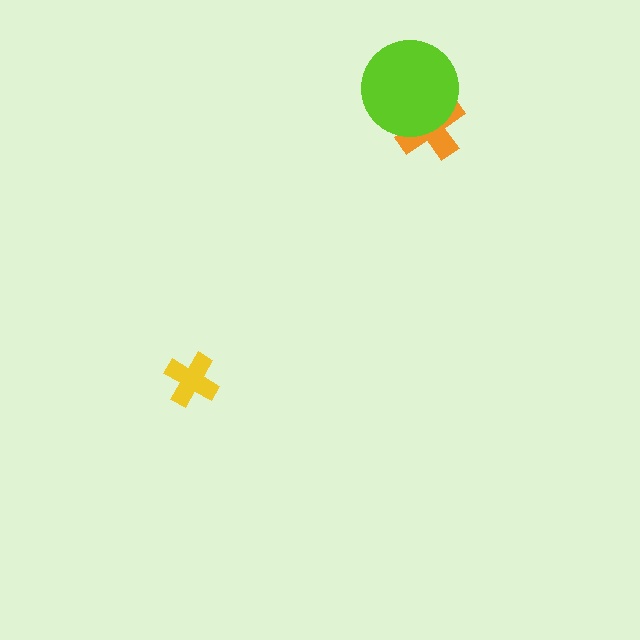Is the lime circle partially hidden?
No, no other shape covers it.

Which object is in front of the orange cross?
The lime circle is in front of the orange cross.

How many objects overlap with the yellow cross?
0 objects overlap with the yellow cross.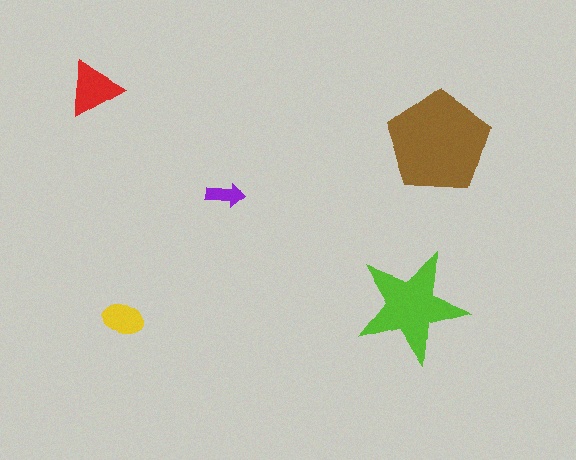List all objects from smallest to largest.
The purple arrow, the yellow ellipse, the red triangle, the lime star, the brown pentagon.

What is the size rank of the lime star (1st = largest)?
2nd.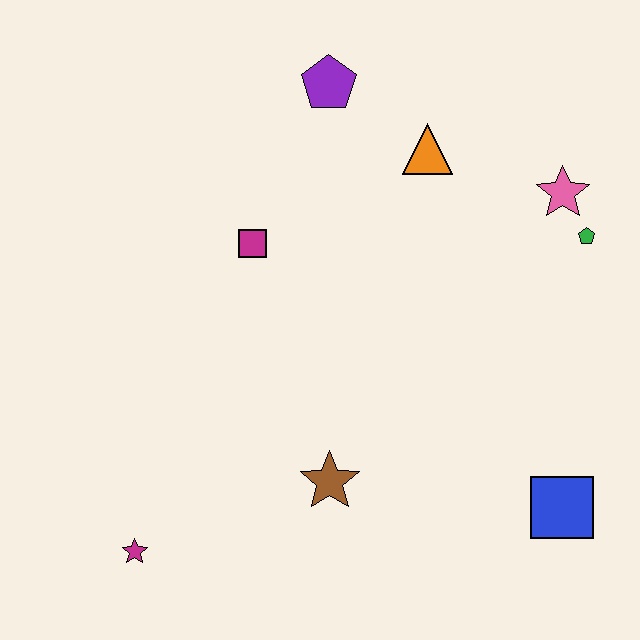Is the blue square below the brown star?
Yes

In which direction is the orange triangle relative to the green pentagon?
The orange triangle is to the left of the green pentagon.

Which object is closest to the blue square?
The brown star is closest to the blue square.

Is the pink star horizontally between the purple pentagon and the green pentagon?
Yes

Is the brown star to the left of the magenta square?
No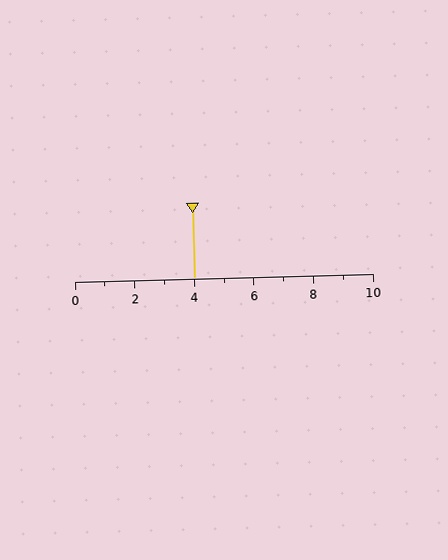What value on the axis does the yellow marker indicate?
The marker indicates approximately 4.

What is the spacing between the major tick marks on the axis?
The major ticks are spaced 2 apart.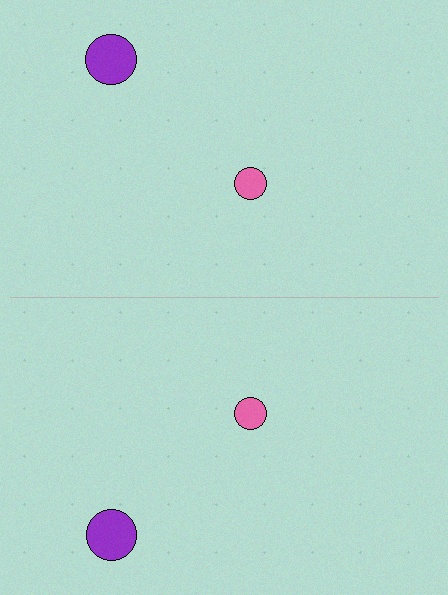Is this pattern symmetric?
Yes, this pattern has bilateral (reflection) symmetry.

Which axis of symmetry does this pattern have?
The pattern has a horizontal axis of symmetry running through the center of the image.